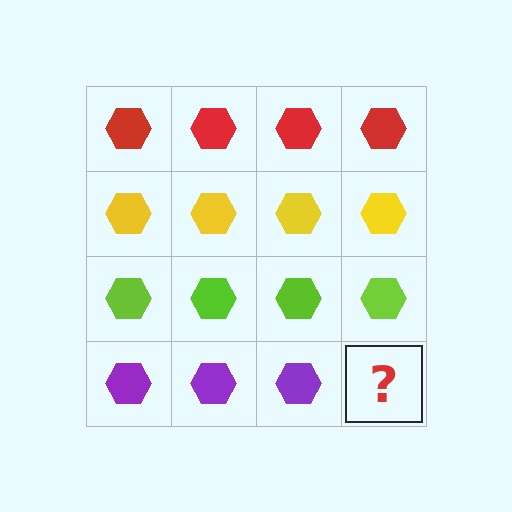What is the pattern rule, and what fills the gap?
The rule is that each row has a consistent color. The gap should be filled with a purple hexagon.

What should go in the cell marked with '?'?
The missing cell should contain a purple hexagon.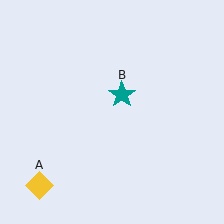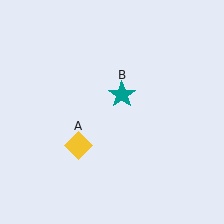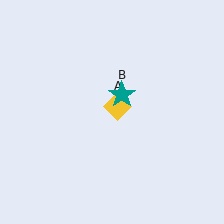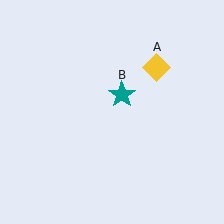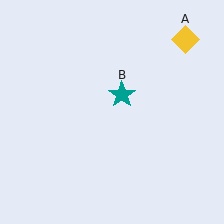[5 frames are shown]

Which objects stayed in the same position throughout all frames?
Teal star (object B) remained stationary.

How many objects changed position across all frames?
1 object changed position: yellow diamond (object A).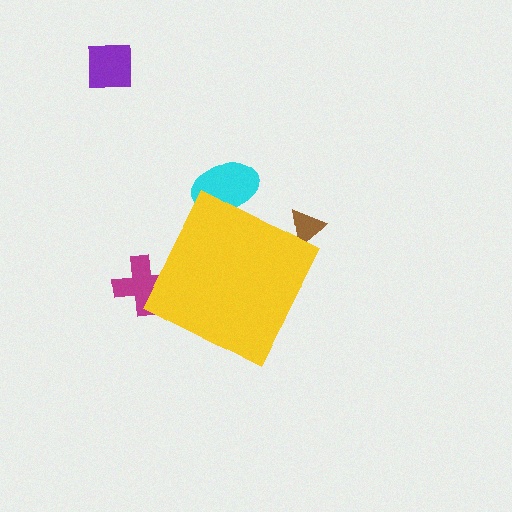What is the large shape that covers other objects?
A yellow diamond.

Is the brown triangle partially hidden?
Yes, the brown triangle is partially hidden behind the yellow diamond.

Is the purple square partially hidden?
No, the purple square is fully visible.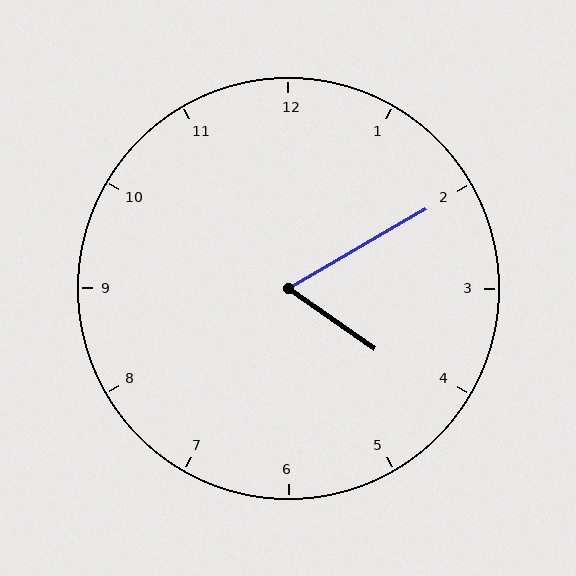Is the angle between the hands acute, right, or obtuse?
It is acute.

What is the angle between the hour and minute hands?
Approximately 65 degrees.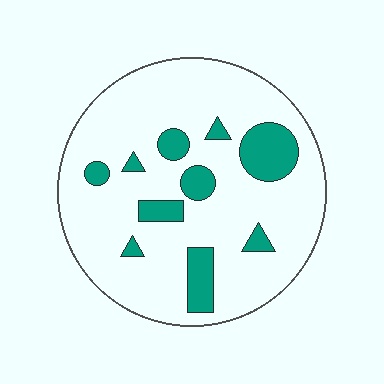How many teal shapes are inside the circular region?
10.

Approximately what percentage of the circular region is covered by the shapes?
Approximately 15%.